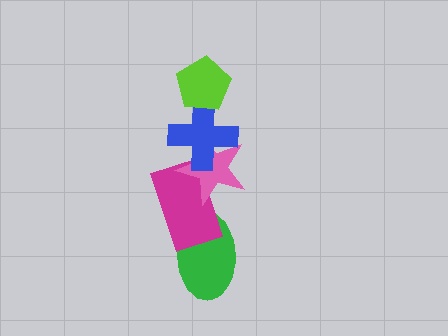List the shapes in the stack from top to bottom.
From top to bottom: the lime pentagon, the blue cross, the pink star, the magenta rectangle, the green ellipse.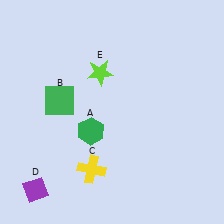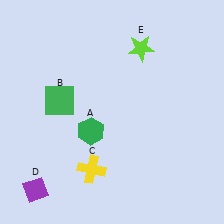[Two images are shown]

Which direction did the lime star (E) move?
The lime star (E) moved right.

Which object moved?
The lime star (E) moved right.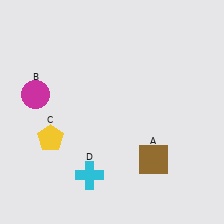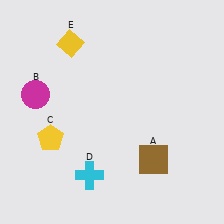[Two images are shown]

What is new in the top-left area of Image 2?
A yellow diamond (E) was added in the top-left area of Image 2.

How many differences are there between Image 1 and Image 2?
There is 1 difference between the two images.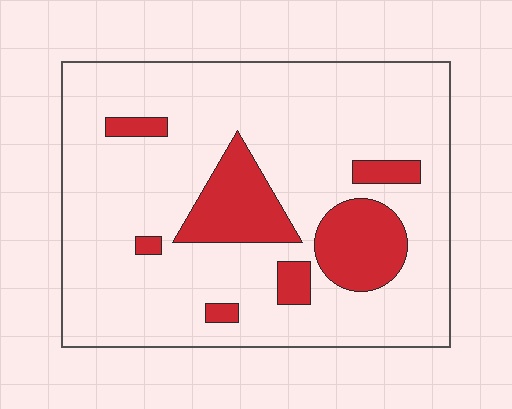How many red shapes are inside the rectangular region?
7.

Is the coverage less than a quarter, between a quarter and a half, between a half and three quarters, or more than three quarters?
Less than a quarter.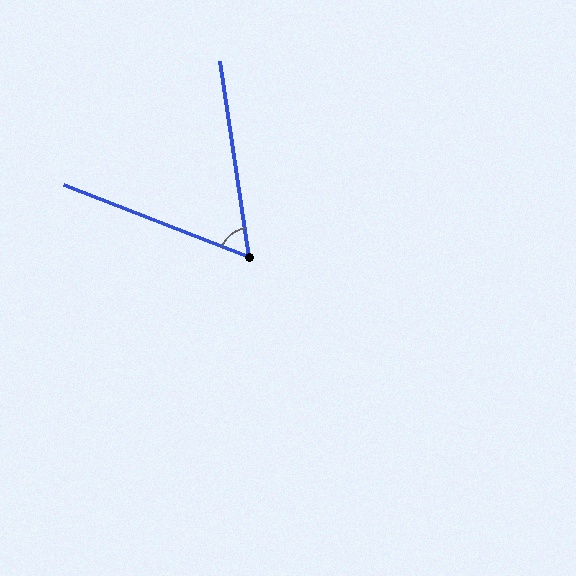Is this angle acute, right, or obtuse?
It is acute.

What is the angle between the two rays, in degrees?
Approximately 60 degrees.